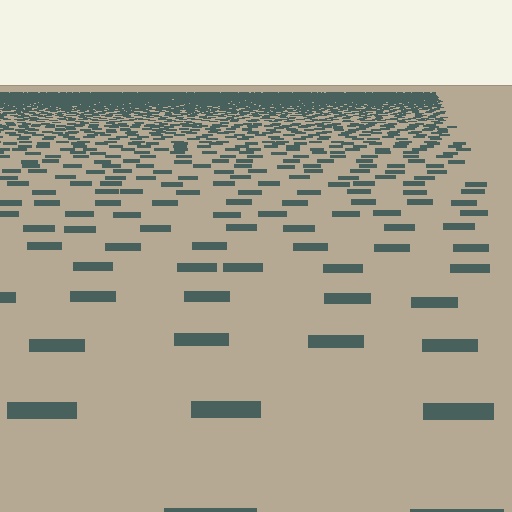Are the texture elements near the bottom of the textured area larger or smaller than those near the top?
Larger. Near the bottom, elements are closer to the viewer and appear at a bigger on-screen size.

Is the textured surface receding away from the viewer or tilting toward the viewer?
The surface is receding away from the viewer. Texture elements get smaller and denser toward the top.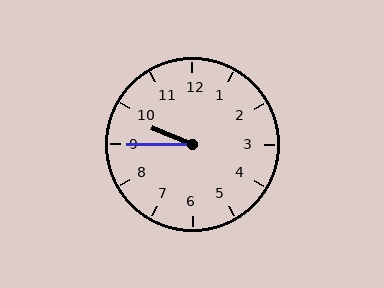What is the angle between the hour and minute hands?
Approximately 22 degrees.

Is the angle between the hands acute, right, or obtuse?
It is acute.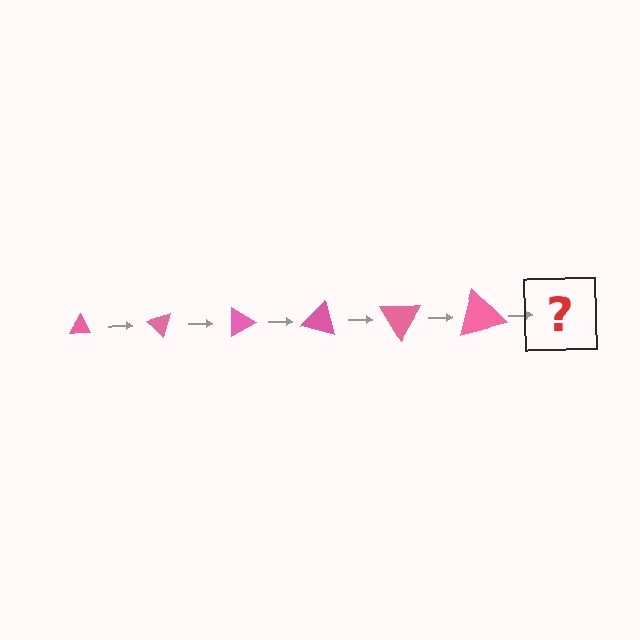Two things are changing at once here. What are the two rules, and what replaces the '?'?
The two rules are that the triangle grows larger each step and it rotates 45 degrees each step. The '?' should be a triangle, larger than the previous one and rotated 270 degrees from the start.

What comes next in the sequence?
The next element should be a triangle, larger than the previous one and rotated 270 degrees from the start.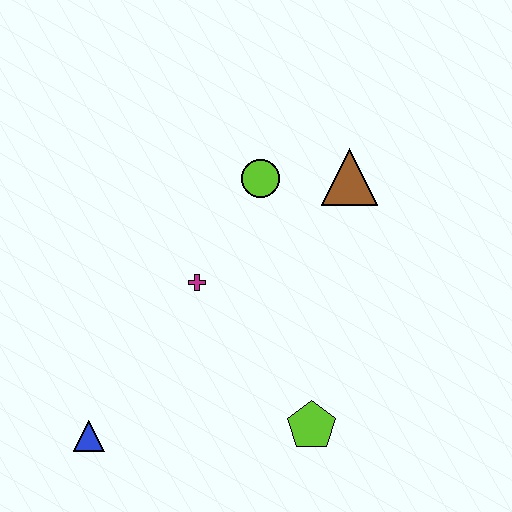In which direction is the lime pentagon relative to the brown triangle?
The lime pentagon is below the brown triangle.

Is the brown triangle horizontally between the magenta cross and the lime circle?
No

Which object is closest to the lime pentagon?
The magenta cross is closest to the lime pentagon.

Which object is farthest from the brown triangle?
The blue triangle is farthest from the brown triangle.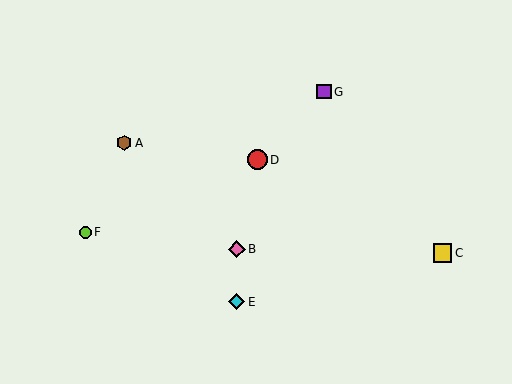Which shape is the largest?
The red circle (labeled D) is the largest.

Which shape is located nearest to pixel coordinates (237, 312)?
The cyan diamond (labeled E) at (236, 302) is nearest to that location.